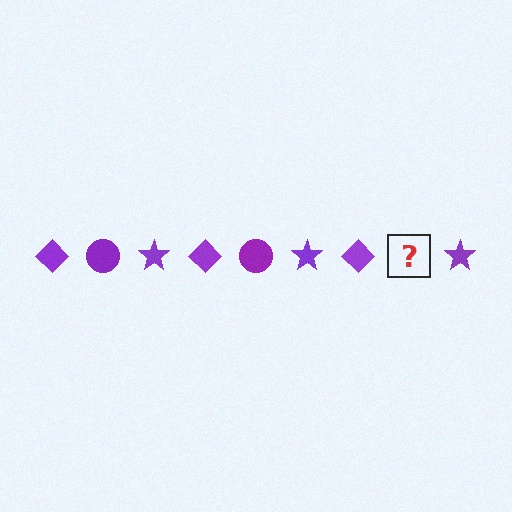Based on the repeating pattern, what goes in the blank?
The blank should be a purple circle.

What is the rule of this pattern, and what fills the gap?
The rule is that the pattern cycles through diamond, circle, star shapes in purple. The gap should be filled with a purple circle.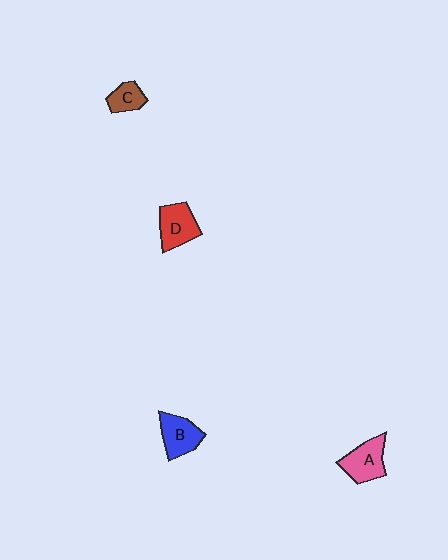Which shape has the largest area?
Shape A (pink).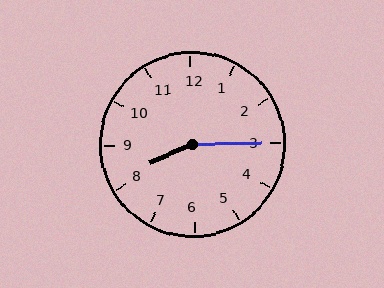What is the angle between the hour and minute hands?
Approximately 158 degrees.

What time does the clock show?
8:15.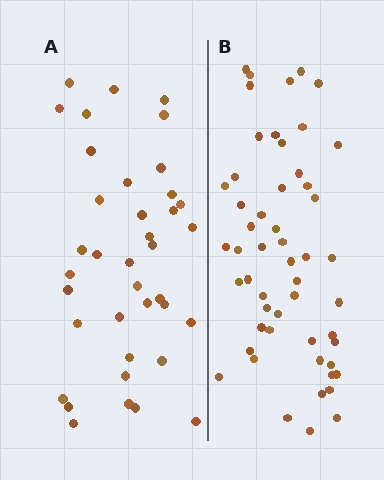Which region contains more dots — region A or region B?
Region B (the right region) has more dots.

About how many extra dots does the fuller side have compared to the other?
Region B has approximately 15 more dots than region A.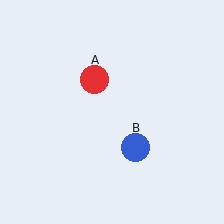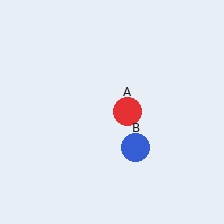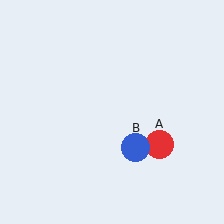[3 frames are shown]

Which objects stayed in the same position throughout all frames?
Blue circle (object B) remained stationary.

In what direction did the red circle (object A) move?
The red circle (object A) moved down and to the right.